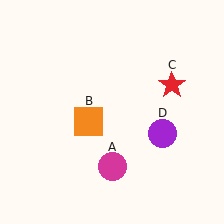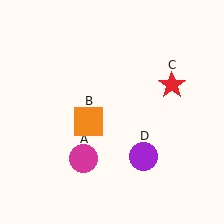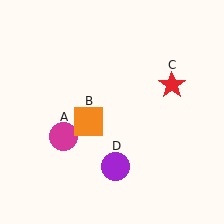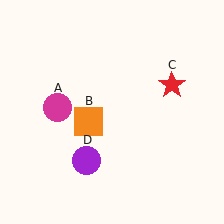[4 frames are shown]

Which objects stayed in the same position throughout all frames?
Orange square (object B) and red star (object C) remained stationary.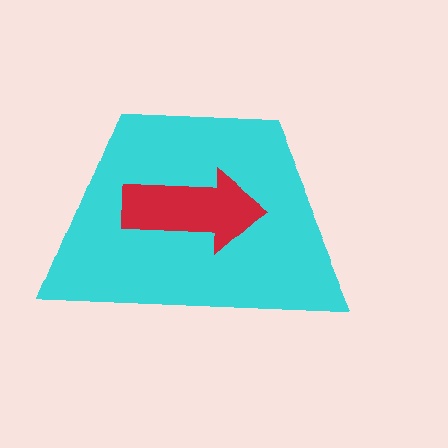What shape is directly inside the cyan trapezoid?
The red arrow.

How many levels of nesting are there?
2.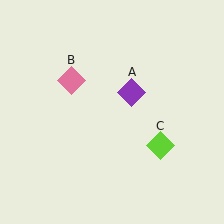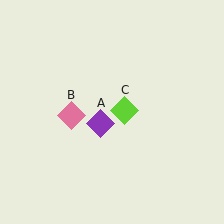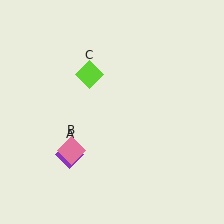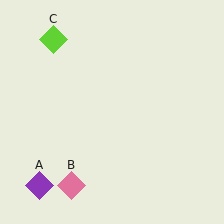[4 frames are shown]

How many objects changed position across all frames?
3 objects changed position: purple diamond (object A), pink diamond (object B), lime diamond (object C).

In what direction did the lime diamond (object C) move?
The lime diamond (object C) moved up and to the left.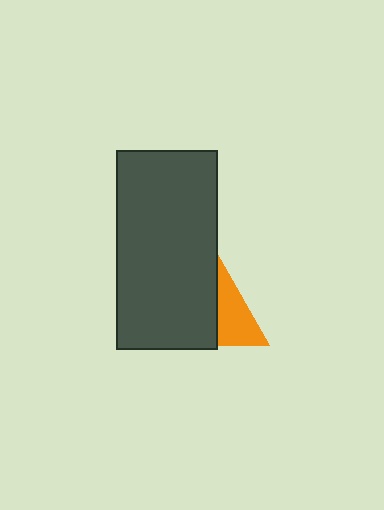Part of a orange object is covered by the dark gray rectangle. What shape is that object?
It is a triangle.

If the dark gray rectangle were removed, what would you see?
You would see the complete orange triangle.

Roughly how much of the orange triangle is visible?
About half of it is visible (roughly 48%).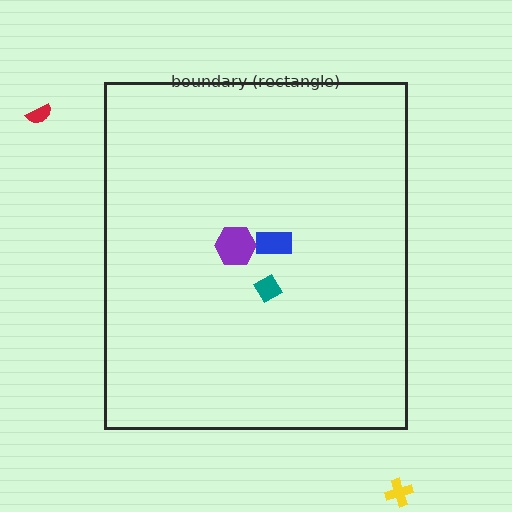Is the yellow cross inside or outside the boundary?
Outside.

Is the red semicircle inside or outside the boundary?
Outside.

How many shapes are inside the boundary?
3 inside, 2 outside.